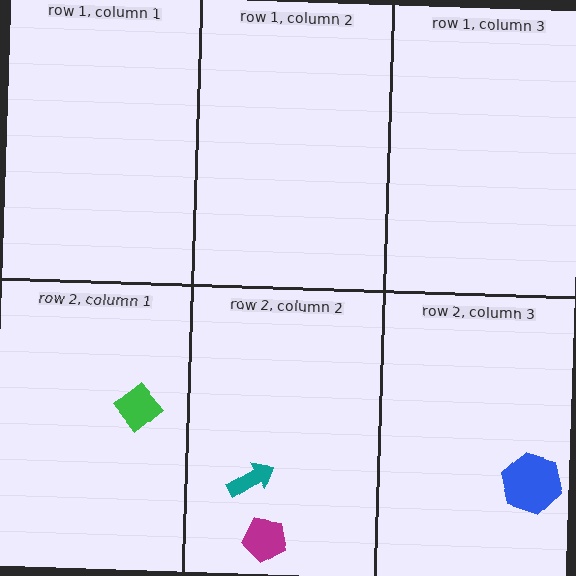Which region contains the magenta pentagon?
The row 2, column 2 region.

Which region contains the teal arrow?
The row 2, column 2 region.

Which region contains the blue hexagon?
The row 2, column 3 region.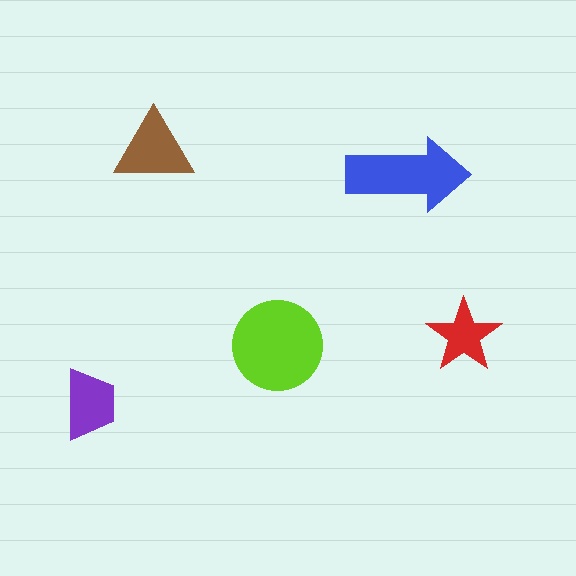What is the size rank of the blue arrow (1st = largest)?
2nd.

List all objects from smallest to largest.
The red star, the purple trapezoid, the brown triangle, the blue arrow, the lime circle.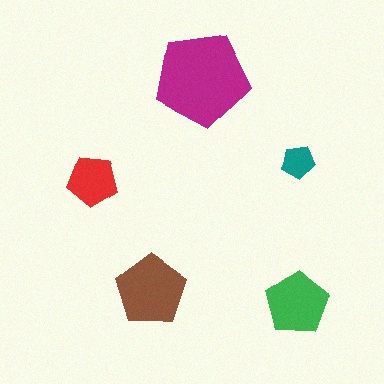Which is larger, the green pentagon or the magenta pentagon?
The magenta one.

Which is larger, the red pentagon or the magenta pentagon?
The magenta one.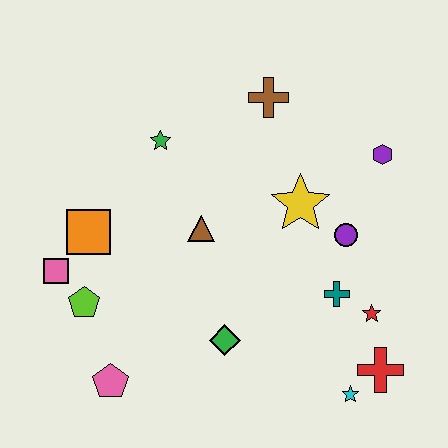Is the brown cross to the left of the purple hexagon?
Yes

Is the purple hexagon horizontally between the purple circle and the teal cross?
No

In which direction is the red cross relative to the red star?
The red cross is below the red star.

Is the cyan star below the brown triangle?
Yes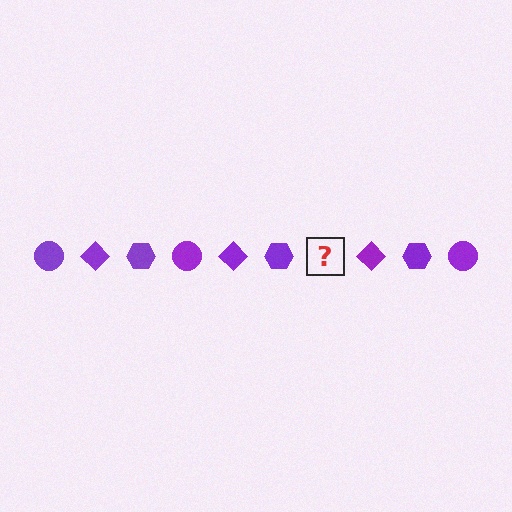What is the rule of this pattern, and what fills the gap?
The rule is that the pattern cycles through circle, diamond, hexagon shapes in purple. The gap should be filled with a purple circle.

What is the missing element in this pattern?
The missing element is a purple circle.